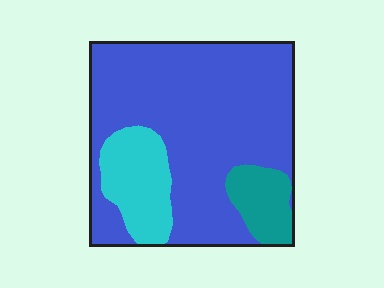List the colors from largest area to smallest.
From largest to smallest: blue, cyan, teal.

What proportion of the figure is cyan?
Cyan takes up about one sixth (1/6) of the figure.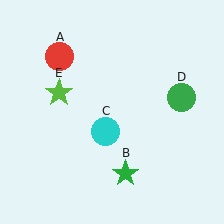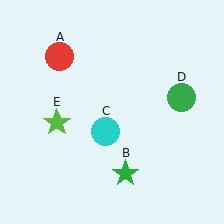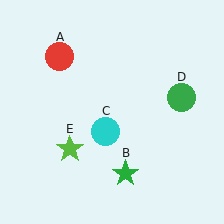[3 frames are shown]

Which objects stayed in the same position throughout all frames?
Red circle (object A) and green star (object B) and cyan circle (object C) and green circle (object D) remained stationary.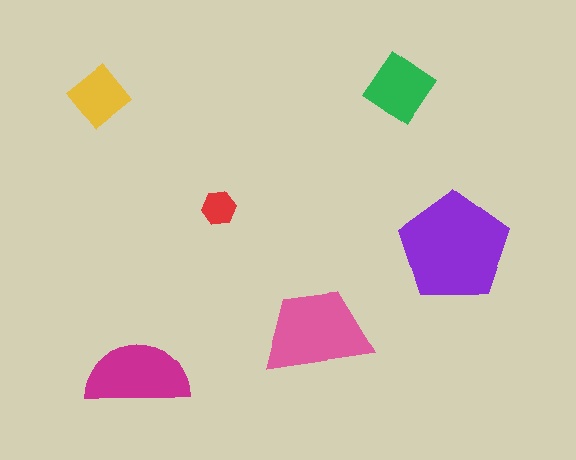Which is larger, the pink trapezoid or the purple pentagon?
The purple pentagon.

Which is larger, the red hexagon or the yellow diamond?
The yellow diamond.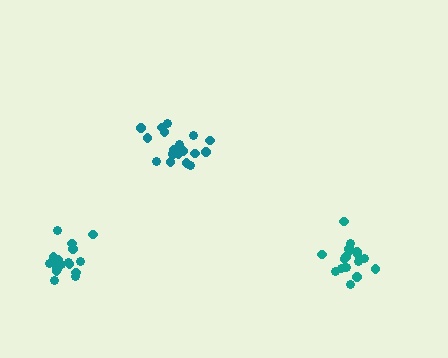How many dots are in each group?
Group 1: 17 dots, Group 2: 18 dots, Group 3: 17 dots (52 total).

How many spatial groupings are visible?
There are 3 spatial groupings.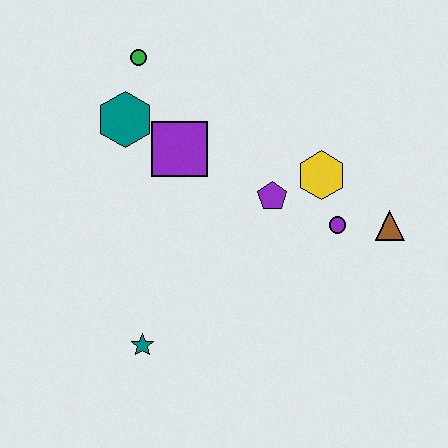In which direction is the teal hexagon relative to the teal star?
The teal hexagon is above the teal star.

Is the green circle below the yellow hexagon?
No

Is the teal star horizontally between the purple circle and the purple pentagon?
No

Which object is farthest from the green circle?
The brown triangle is farthest from the green circle.